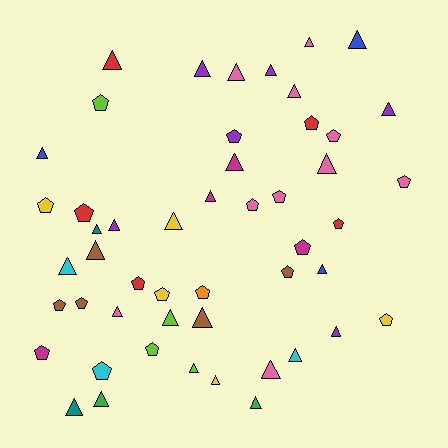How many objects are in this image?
There are 50 objects.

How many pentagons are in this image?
There are 21 pentagons.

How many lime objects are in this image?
There are 4 lime objects.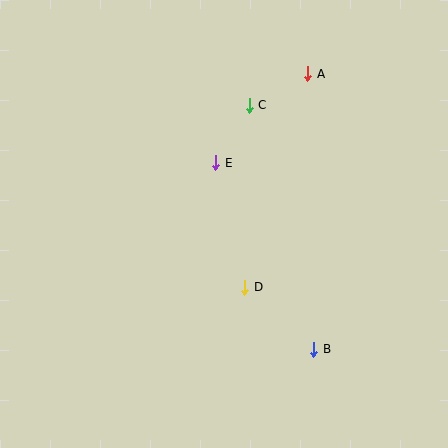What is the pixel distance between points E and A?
The distance between E and A is 128 pixels.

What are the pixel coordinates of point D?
Point D is at (245, 287).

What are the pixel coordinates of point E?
Point E is at (216, 163).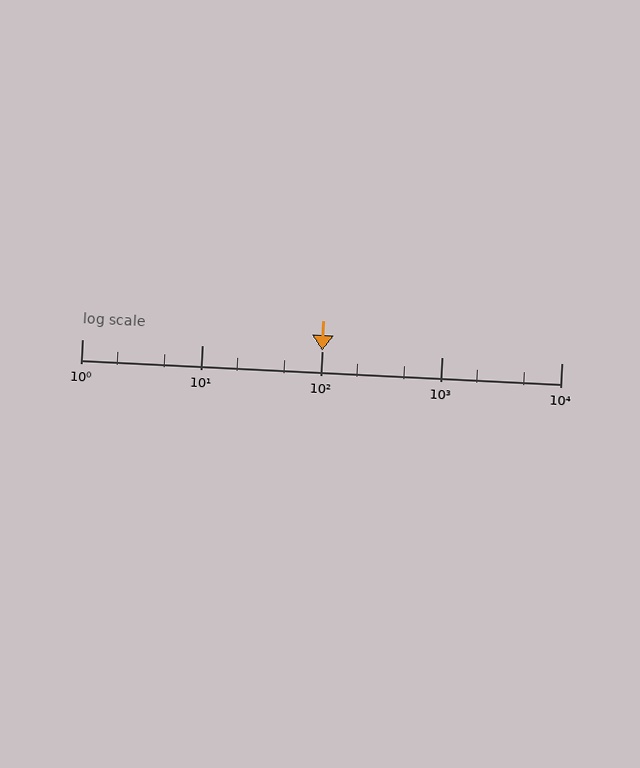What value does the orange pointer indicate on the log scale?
The pointer indicates approximately 100.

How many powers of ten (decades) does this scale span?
The scale spans 4 decades, from 1 to 10000.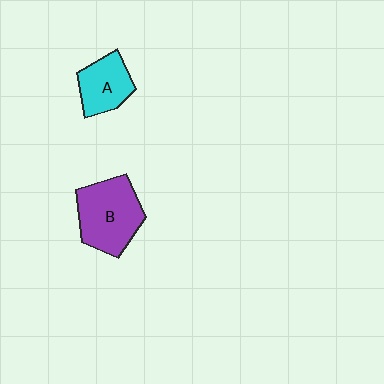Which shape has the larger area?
Shape B (purple).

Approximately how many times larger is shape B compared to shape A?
Approximately 1.6 times.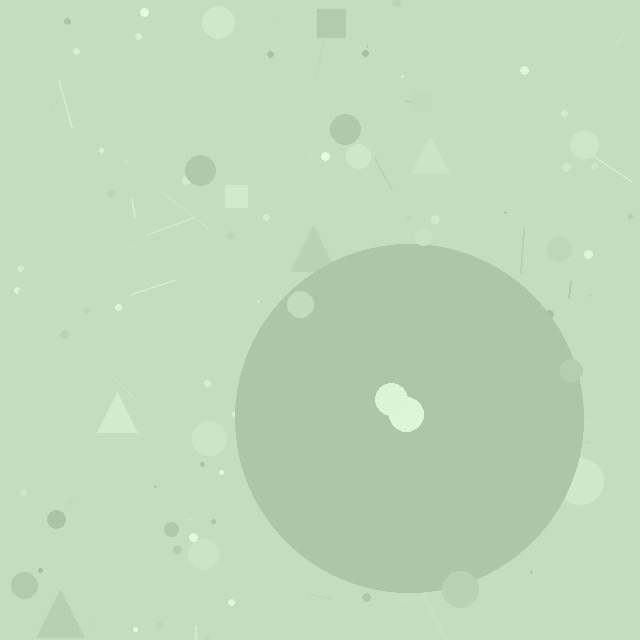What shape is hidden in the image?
A circle is hidden in the image.